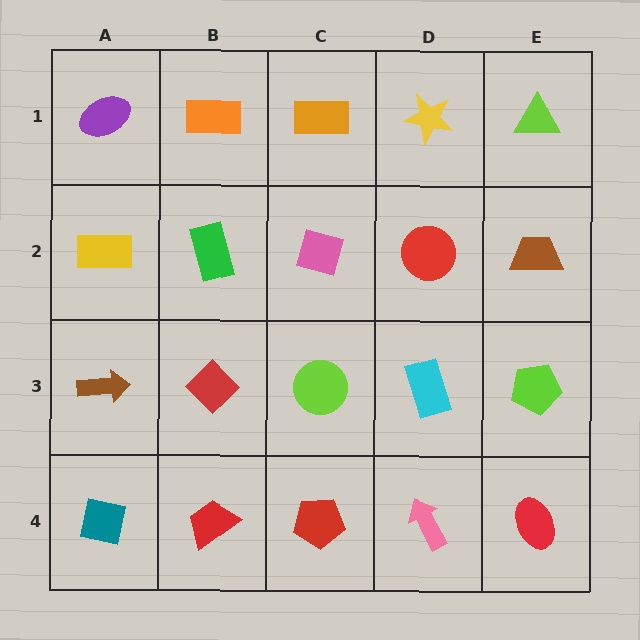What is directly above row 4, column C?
A lime circle.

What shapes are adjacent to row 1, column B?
A green rectangle (row 2, column B), a purple ellipse (row 1, column A), an orange rectangle (row 1, column C).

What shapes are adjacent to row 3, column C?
A pink diamond (row 2, column C), a red pentagon (row 4, column C), a red diamond (row 3, column B), a cyan rectangle (row 3, column D).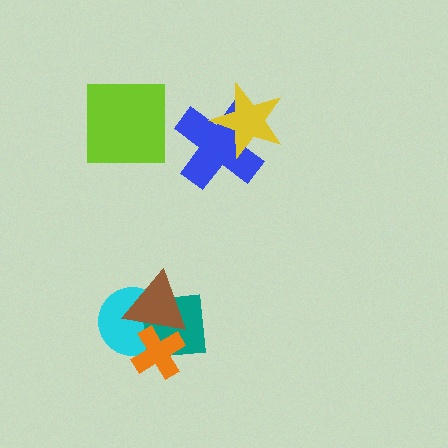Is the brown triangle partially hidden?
No, no other shape covers it.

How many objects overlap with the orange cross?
3 objects overlap with the orange cross.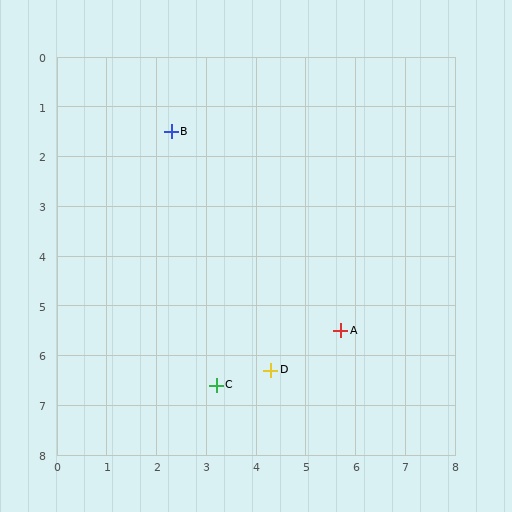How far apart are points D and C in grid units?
Points D and C are about 1.1 grid units apart.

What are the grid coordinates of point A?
Point A is at approximately (5.7, 5.5).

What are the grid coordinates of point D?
Point D is at approximately (4.3, 6.3).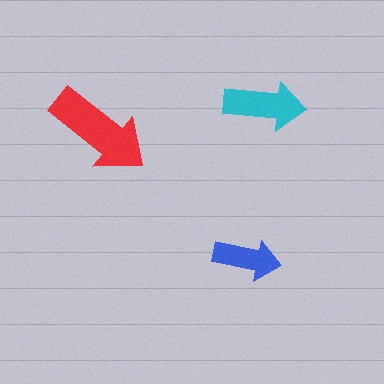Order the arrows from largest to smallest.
the red one, the cyan one, the blue one.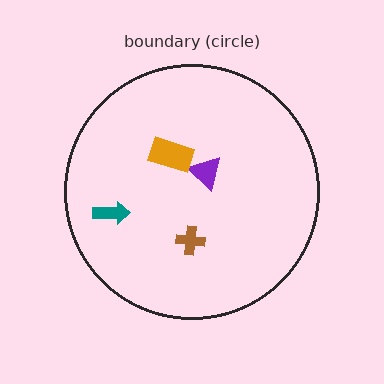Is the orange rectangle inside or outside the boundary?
Inside.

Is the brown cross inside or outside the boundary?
Inside.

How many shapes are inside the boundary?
4 inside, 0 outside.